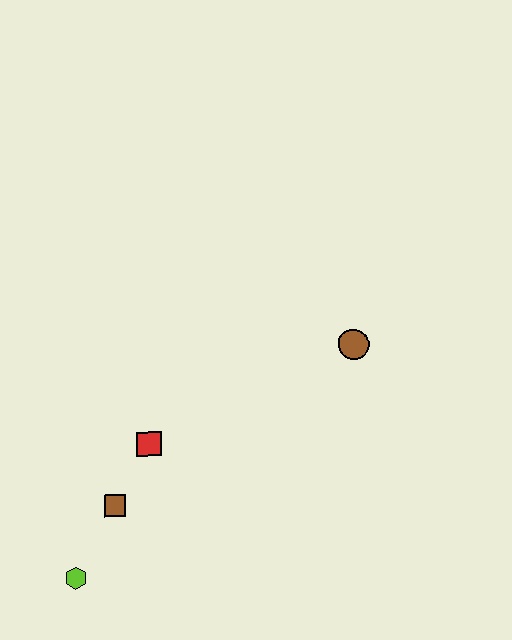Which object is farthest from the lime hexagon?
The brown circle is farthest from the lime hexagon.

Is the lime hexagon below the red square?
Yes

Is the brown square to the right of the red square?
No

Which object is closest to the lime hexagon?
The brown square is closest to the lime hexagon.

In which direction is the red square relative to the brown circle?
The red square is to the left of the brown circle.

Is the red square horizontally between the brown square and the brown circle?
Yes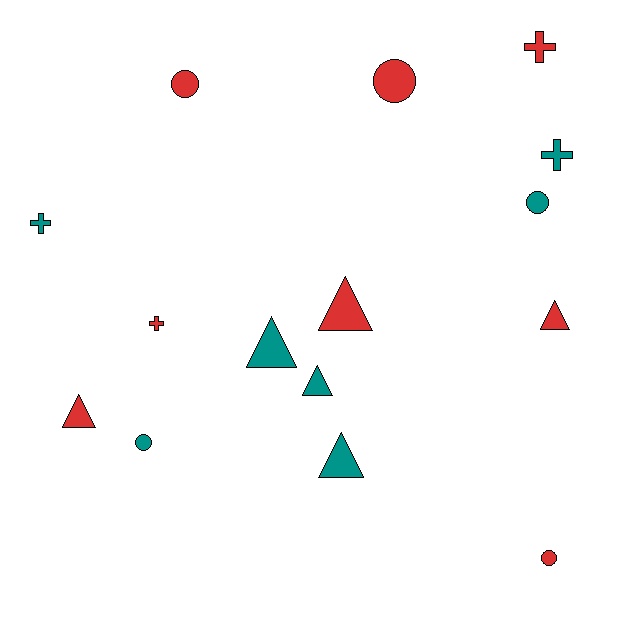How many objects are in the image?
There are 15 objects.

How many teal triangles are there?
There are 3 teal triangles.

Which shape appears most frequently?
Triangle, with 6 objects.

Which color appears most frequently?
Red, with 8 objects.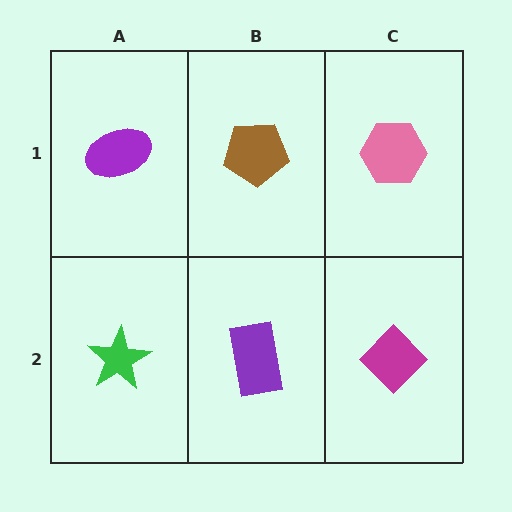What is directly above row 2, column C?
A pink hexagon.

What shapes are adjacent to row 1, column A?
A green star (row 2, column A), a brown pentagon (row 1, column B).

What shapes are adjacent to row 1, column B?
A purple rectangle (row 2, column B), a purple ellipse (row 1, column A), a pink hexagon (row 1, column C).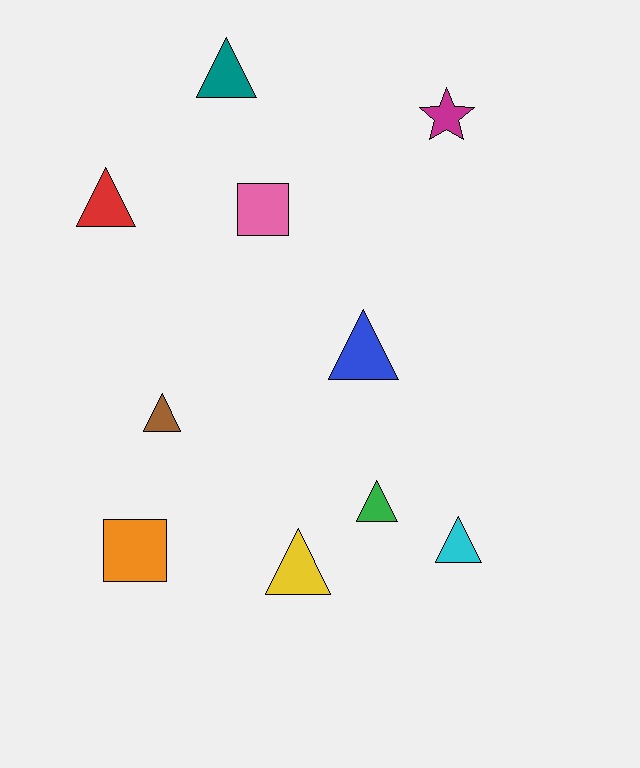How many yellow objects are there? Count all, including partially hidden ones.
There is 1 yellow object.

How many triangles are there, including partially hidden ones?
There are 7 triangles.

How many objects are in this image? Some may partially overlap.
There are 10 objects.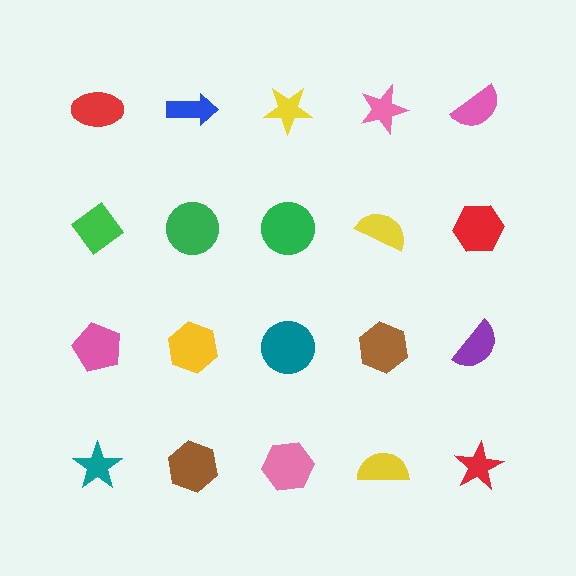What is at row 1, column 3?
A yellow star.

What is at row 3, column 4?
A brown hexagon.